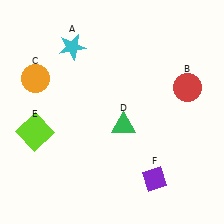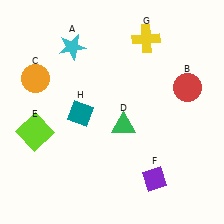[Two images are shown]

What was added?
A yellow cross (G), a teal diamond (H) were added in Image 2.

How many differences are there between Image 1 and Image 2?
There are 2 differences between the two images.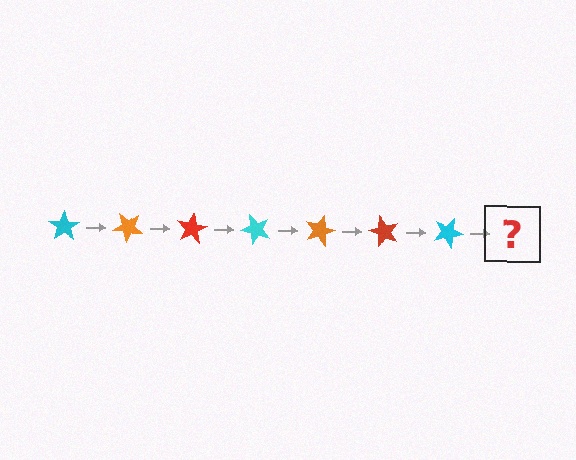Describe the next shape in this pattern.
It should be an orange star, rotated 280 degrees from the start.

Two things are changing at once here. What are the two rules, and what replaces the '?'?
The two rules are that it rotates 40 degrees each step and the color cycles through cyan, orange, and red. The '?' should be an orange star, rotated 280 degrees from the start.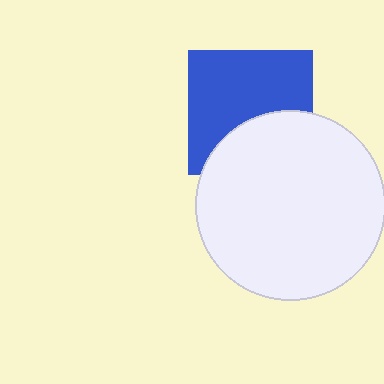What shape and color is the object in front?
The object in front is a white circle.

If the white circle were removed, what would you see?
You would see the complete blue square.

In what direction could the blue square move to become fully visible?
The blue square could move up. That would shift it out from behind the white circle entirely.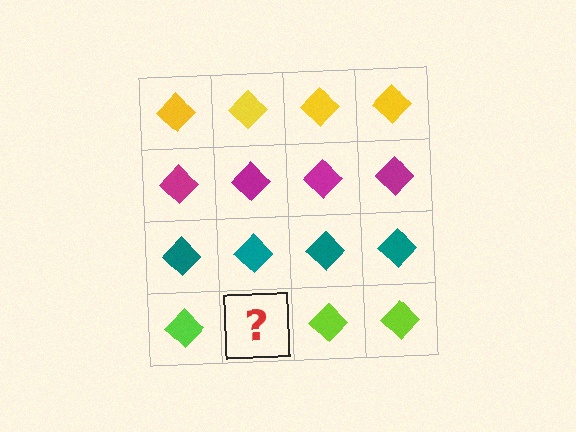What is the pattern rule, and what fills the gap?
The rule is that each row has a consistent color. The gap should be filled with a lime diamond.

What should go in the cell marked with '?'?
The missing cell should contain a lime diamond.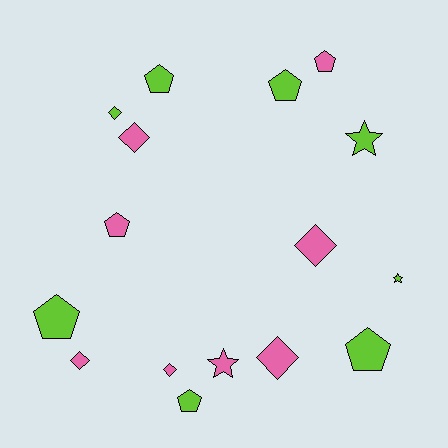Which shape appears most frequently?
Pentagon, with 7 objects.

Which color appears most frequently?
Lime, with 8 objects.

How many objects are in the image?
There are 16 objects.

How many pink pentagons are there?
There are 2 pink pentagons.